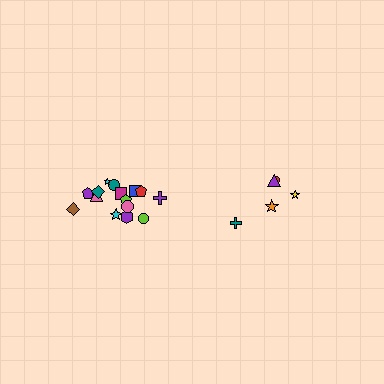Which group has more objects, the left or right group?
The left group.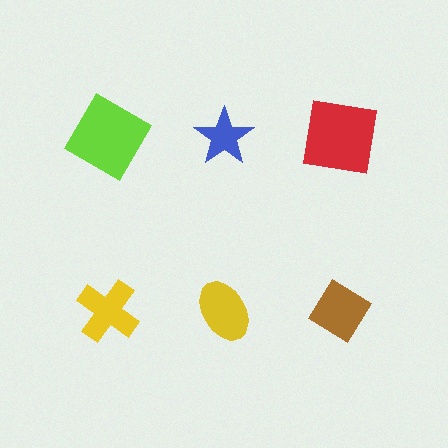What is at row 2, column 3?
A brown diamond.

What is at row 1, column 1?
A lime diamond.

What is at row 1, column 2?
A blue star.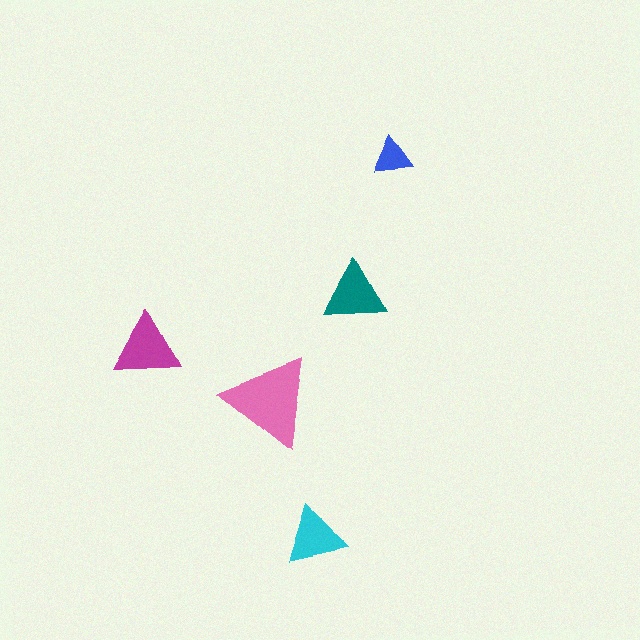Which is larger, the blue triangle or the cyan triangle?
The cyan one.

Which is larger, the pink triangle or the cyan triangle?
The pink one.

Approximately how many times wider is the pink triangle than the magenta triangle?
About 1.5 times wider.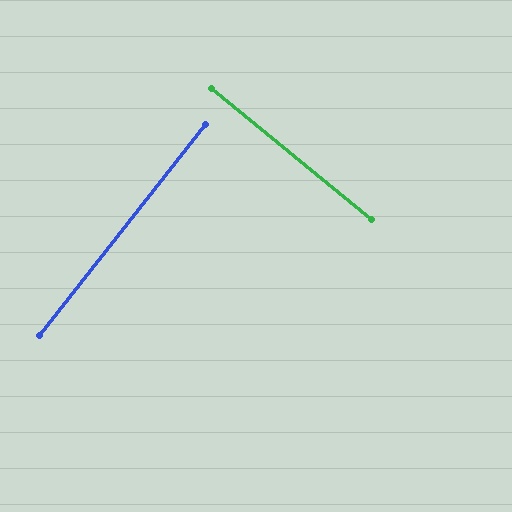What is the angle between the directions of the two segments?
Approximately 89 degrees.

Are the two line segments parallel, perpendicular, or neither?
Perpendicular — they meet at approximately 89°.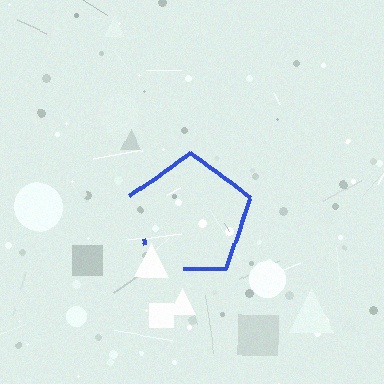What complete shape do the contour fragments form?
The contour fragments form a pentagon.